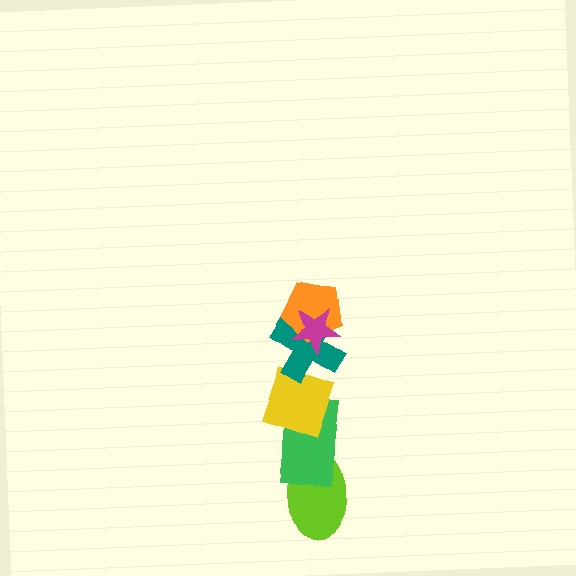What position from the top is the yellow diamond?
The yellow diamond is 4th from the top.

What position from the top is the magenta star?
The magenta star is 1st from the top.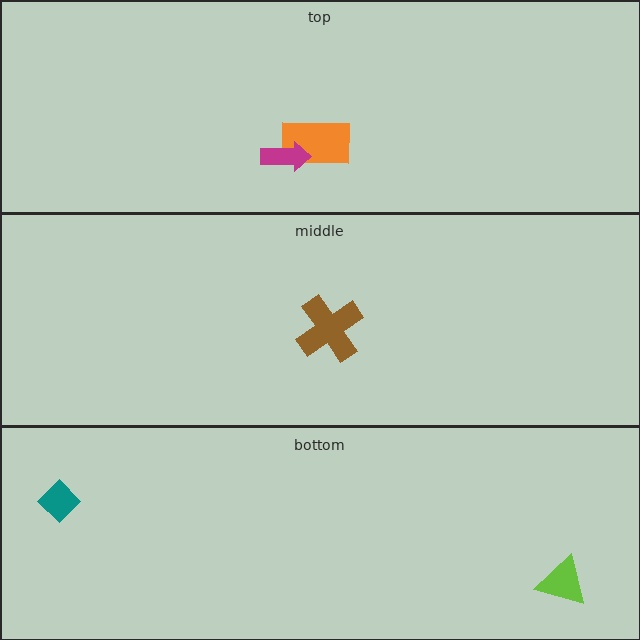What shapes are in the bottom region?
The teal diamond, the lime triangle.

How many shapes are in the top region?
2.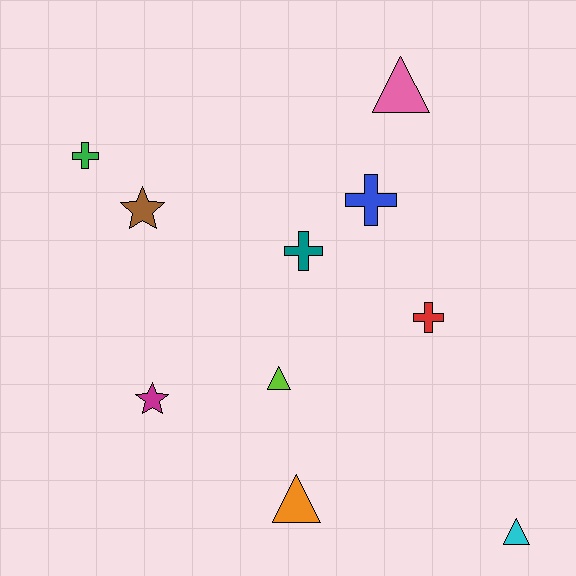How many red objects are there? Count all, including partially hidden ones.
There is 1 red object.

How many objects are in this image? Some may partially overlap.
There are 10 objects.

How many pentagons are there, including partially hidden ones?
There are no pentagons.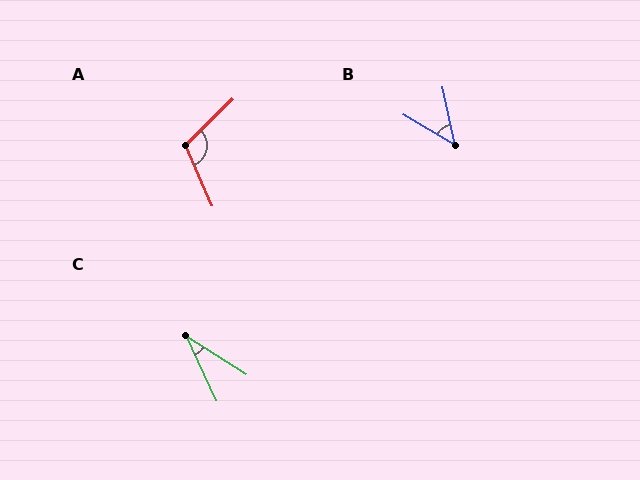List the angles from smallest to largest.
C (33°), B (47°), A (111°).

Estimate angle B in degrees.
Approximately 47 degrees.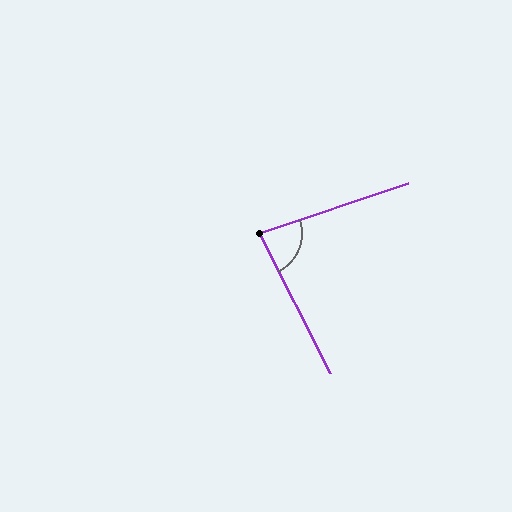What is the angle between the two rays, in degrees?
Approximately 81 degrees.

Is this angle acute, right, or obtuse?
It is acute.